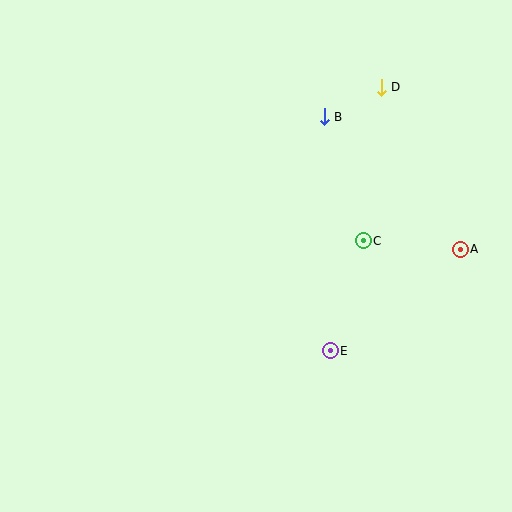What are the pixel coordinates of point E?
Point E is at (330, 351).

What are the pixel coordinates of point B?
Point B is at (324, 117).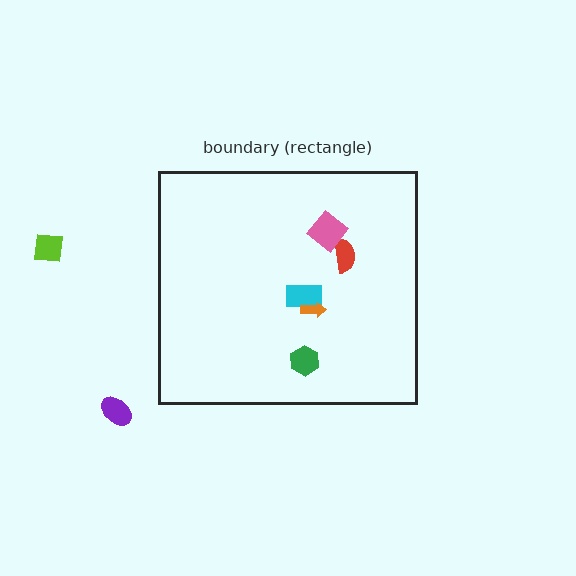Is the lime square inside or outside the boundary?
Outside.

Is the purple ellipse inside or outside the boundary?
Outside.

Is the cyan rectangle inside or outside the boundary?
Inside.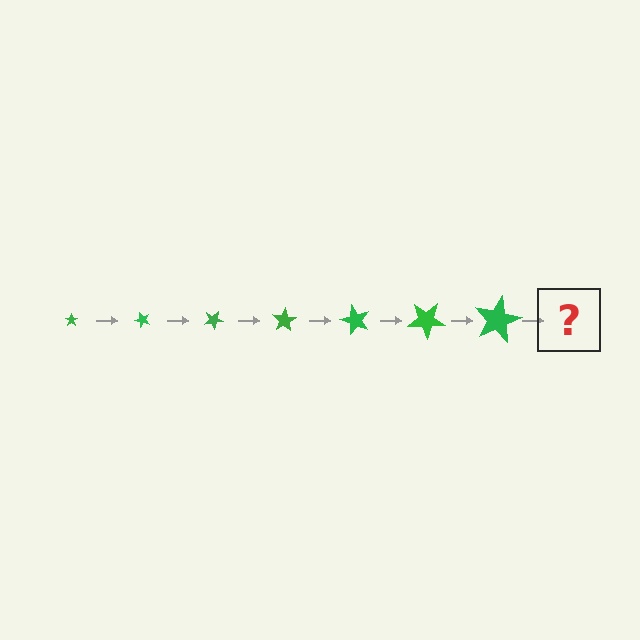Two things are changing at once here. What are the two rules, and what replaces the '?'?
The two rules are that the star grows larger each step and it rotates 50 degrees each step. The '?' should be a star, larger than the previous one and rotated 350 degrees from the start.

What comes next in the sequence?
The next element should be a star, larger than the previous one and rotated 350 degrees from the start.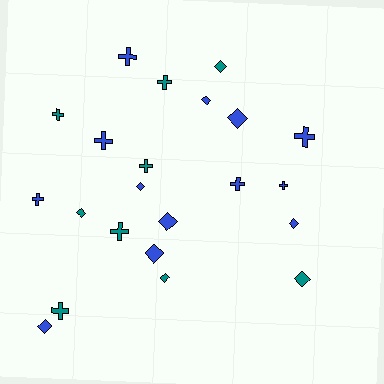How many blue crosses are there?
There are 6 blue crosses.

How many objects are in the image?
There are 22 objects.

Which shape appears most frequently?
Cross, with 11 objects.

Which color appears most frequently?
Blue, with 13 objects.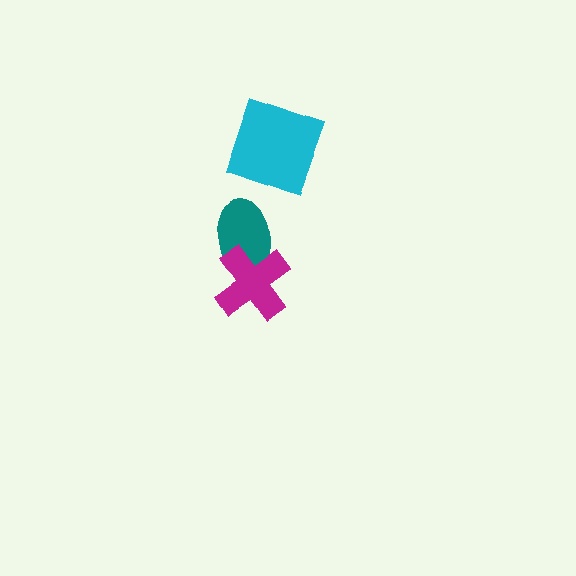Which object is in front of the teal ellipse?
The magenta cross is in front of the teal ellipse.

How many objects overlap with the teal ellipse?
1 object overlaps with the teal ellipse.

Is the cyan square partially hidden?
No, no other shape covers it.